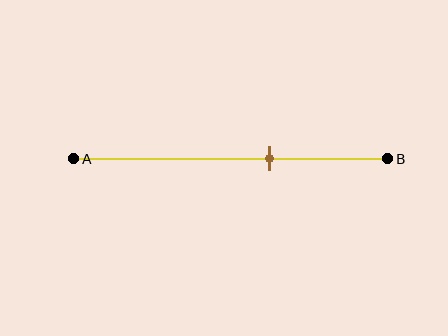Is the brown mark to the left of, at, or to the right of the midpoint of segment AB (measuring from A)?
The brown mark is to the right of the midpoint of segment AB.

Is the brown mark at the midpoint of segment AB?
No, the mark is at about 65% from A, not at the 50% midpoint.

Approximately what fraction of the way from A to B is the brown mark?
The brown mark is approximately 65% of the way from A to B.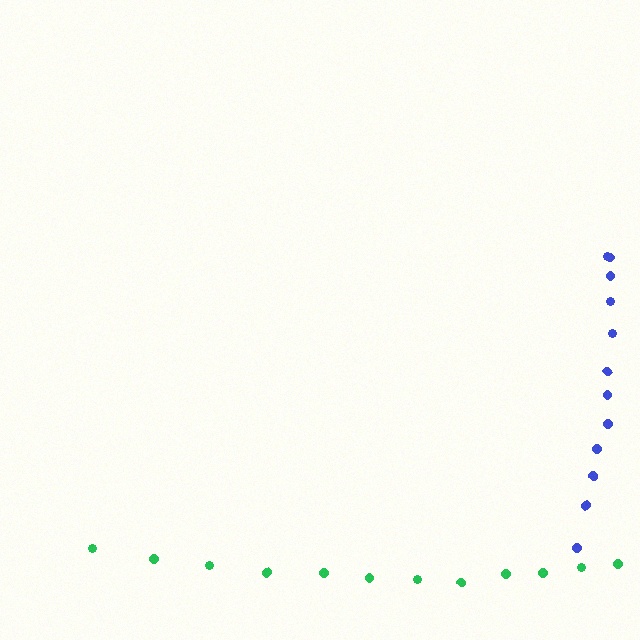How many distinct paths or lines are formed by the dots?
There are 2 distinct paths.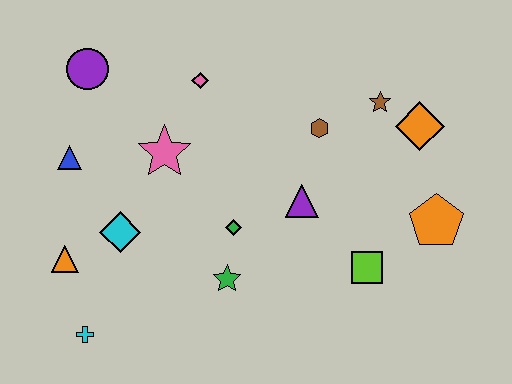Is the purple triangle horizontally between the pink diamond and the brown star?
Yes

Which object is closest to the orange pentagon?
The lime square is closest to the orange pentagon.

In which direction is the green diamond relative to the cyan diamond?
The green diamond is to the right of the cyan diamond.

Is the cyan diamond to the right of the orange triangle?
Yes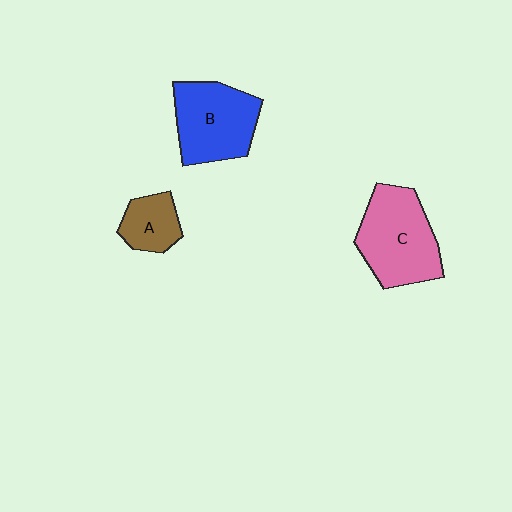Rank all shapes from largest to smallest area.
From largest to smallest: C (pink), B (blue), A (brown).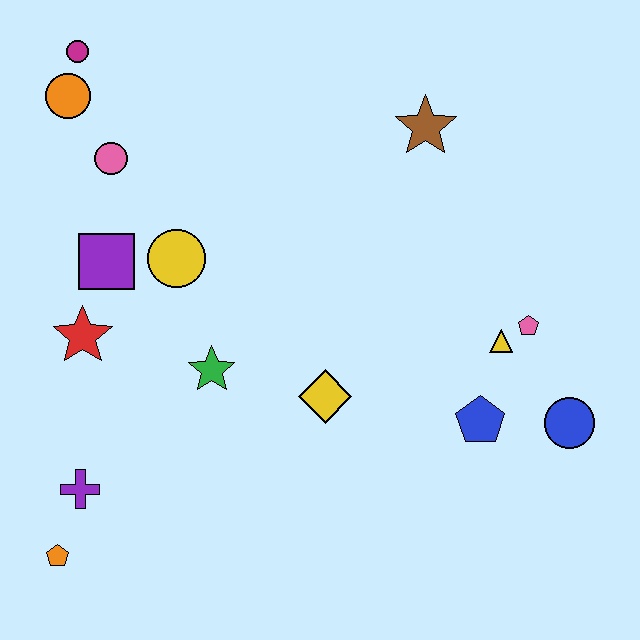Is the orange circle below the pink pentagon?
No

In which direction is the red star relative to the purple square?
The red star is below the purple square.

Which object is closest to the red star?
The purple square is closest to the red star.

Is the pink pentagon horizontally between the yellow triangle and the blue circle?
Yes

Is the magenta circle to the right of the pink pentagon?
No